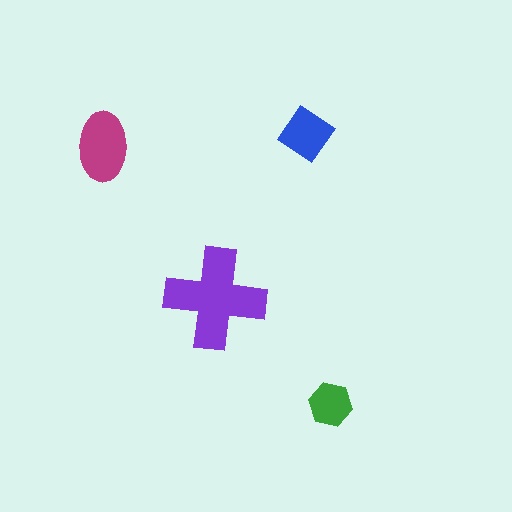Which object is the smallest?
The green hexagon.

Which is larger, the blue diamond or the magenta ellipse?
The magenta ellipse.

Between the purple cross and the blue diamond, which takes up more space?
The purple cross.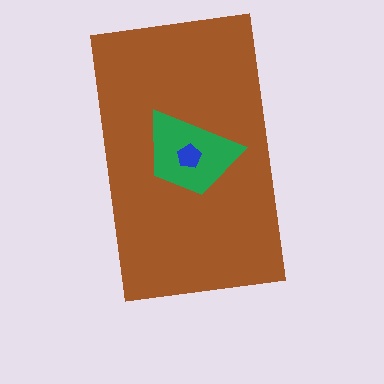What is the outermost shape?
The brown rectangle.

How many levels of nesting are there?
3.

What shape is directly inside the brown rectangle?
The green trapezoid.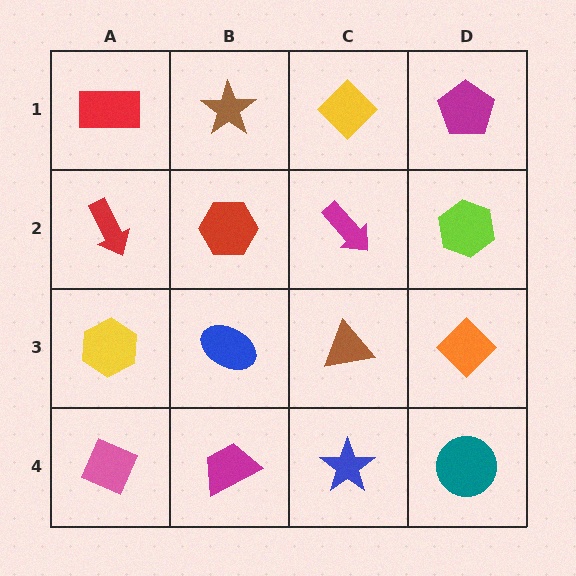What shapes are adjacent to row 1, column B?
A red hexagon (row 2, column B), a red rectangle (row 1, column A), a yellow diamond (row 1, column C).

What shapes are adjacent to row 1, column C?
A magenta arrow (row 2, column C), a brown star (row 1, column B), a magenta pentagon (row 1, column D).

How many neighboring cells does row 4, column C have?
3.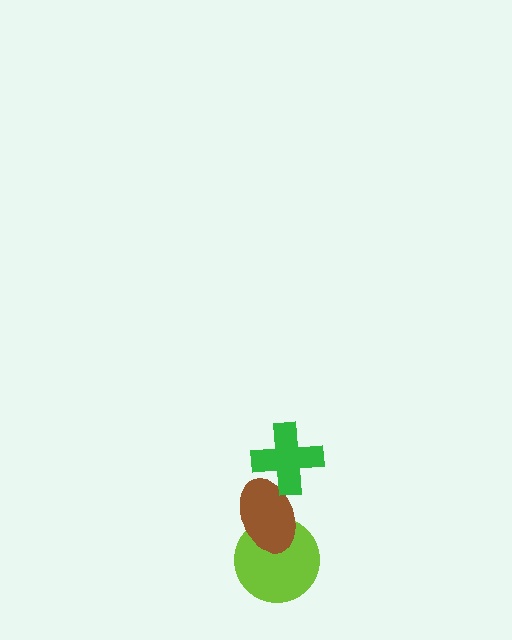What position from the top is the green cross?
The green cross is 1st from the top.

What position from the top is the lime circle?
The lime circle is 3rd from the top.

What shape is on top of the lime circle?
The brown ellipse is on top of the lime circle.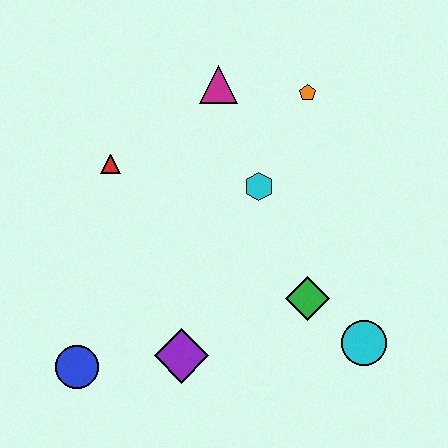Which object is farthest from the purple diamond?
The orange pentagon is farthest from the purple diamond.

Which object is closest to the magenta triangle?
The orange pentagon is closest to the magenta triangle.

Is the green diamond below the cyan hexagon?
Yes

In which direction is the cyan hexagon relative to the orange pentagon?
The cyan hexagon is below the orange pentagon.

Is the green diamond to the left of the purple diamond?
No